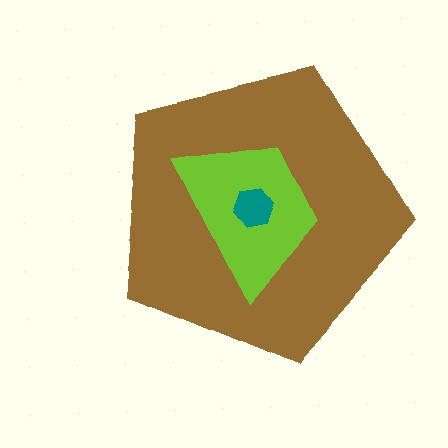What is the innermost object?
The teal hexagon.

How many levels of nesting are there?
3.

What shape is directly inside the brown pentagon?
The lime trapezoid.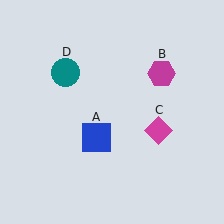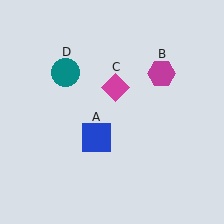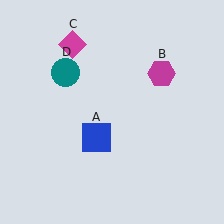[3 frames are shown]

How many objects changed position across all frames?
1 object changed position: magenta diamond (object C).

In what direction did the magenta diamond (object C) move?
The magenta diamond (object C) moved up and to the left.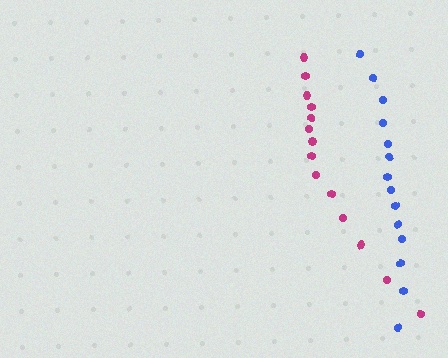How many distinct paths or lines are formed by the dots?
There are 2 distinct paths.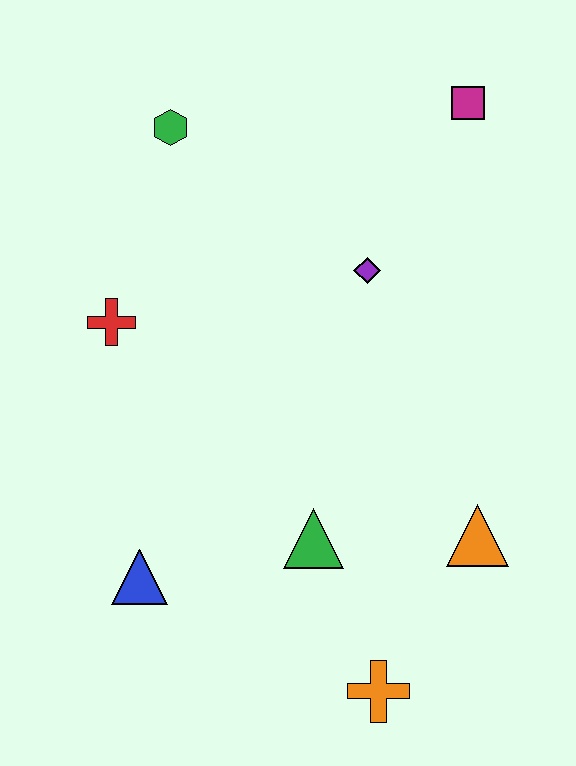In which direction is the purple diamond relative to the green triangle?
The purple diamond is above the green triangle.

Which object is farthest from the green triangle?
The magenta square is farthest from the green triangle.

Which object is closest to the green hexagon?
The red cross is closest to the green hexagon.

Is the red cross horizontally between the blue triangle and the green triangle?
No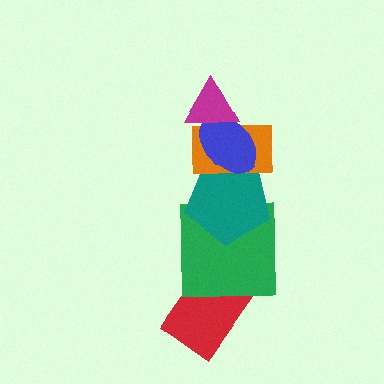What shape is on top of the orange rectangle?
The blue ellipse is on top of the orange rectangle.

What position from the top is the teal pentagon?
The teal pentagon is 4th from the top.